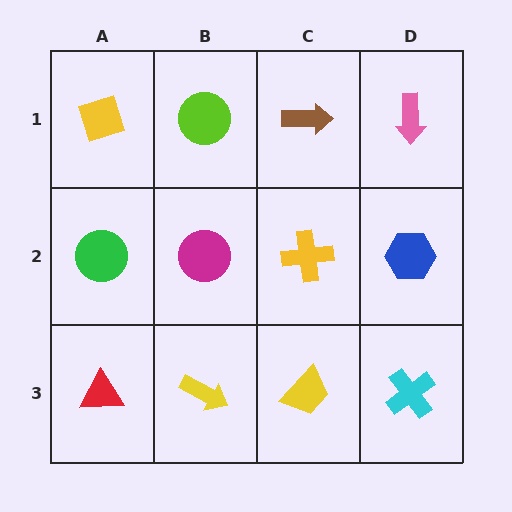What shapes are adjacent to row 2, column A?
A yellow diamond (row 1, column A), a red triangle (row 3, column A), a magenta circle (row 2, column B).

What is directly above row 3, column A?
A green circle.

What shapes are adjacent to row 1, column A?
A green circle (row 2, column A), a lime circle (row 1, column B).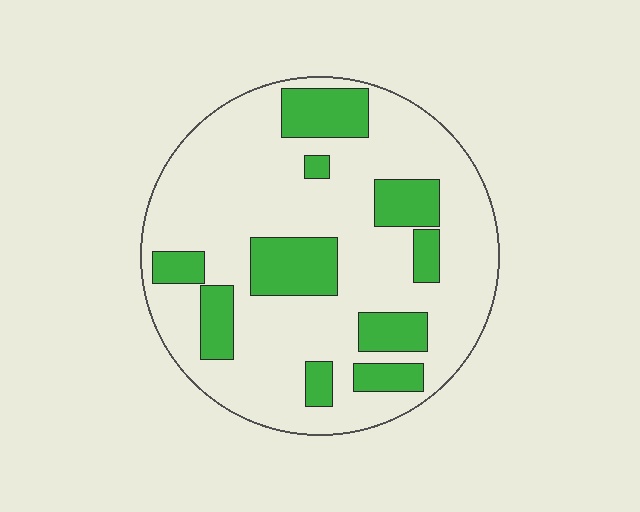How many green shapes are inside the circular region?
10.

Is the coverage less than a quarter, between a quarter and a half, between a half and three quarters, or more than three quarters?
Less than a quarter.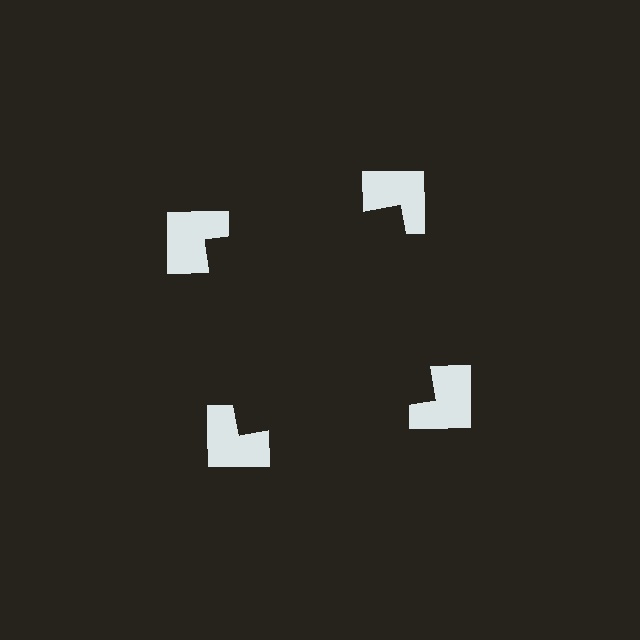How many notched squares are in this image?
There are 4 — one at each vertex of the illusory square.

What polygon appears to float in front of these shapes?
An illusory square — its edges are inferred from the aligned wedge cuts in the notched squares, not physically drawn.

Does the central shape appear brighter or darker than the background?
It typically appears slightly darker than the background, even though no actual brightness change is drawn.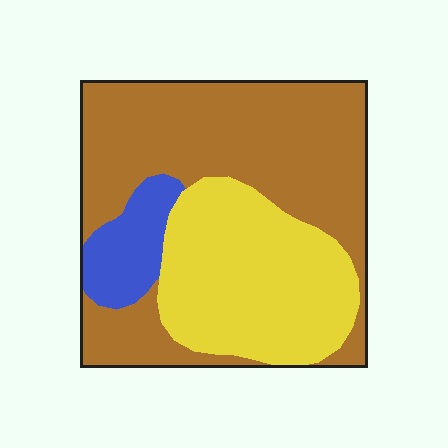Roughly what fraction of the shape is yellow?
Yellow covers roughly 35% of the shape.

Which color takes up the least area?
Blue, at roughly 10%.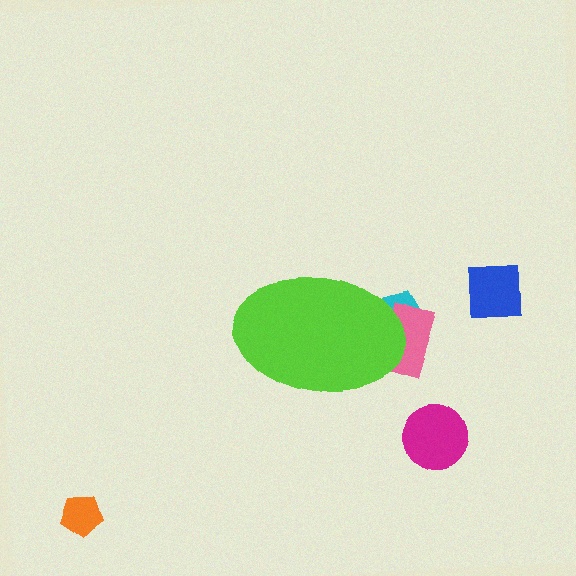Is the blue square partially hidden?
No, the blue square is fully visible.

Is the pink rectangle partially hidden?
Yes, the pink rectangle is partially hidden behind the lime ellipse.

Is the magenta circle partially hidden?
No, the magenta circle is fully visible.